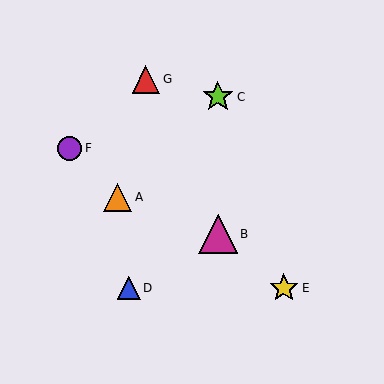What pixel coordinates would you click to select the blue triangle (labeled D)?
Click at (129, 288) to select the blue triangle D.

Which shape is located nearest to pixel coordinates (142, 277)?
The blue triangle (labeled D) at (129, 288) is nearest to that location.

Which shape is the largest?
The magenta triangle (labeled B) is the largest.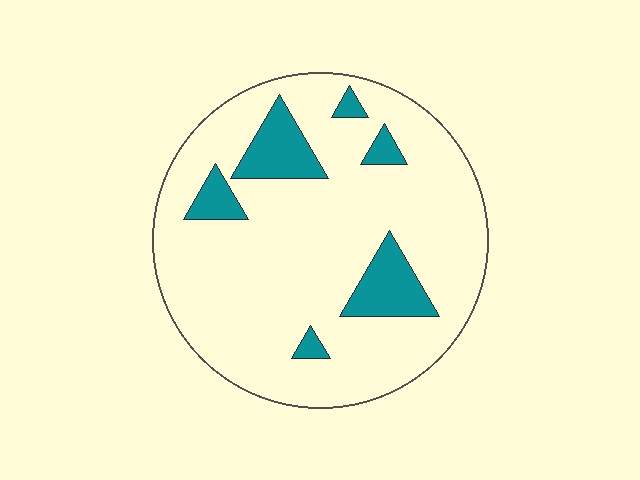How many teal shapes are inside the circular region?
6.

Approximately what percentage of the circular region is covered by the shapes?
Approximately 15%.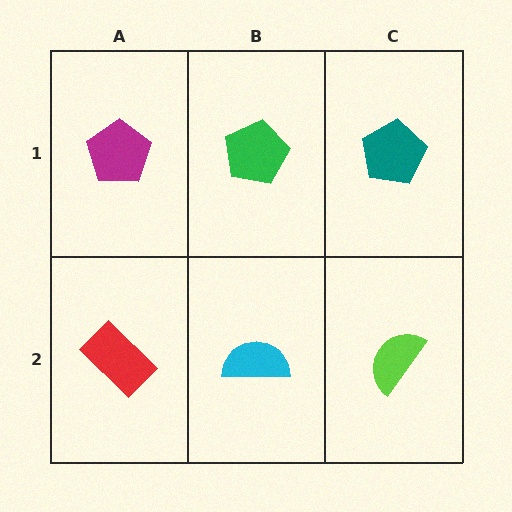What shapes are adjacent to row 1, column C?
A lime semicircle (row 2, column C), a green pentagon (row 1, column B).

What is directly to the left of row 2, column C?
A cyan semicircle.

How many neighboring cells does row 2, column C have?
2.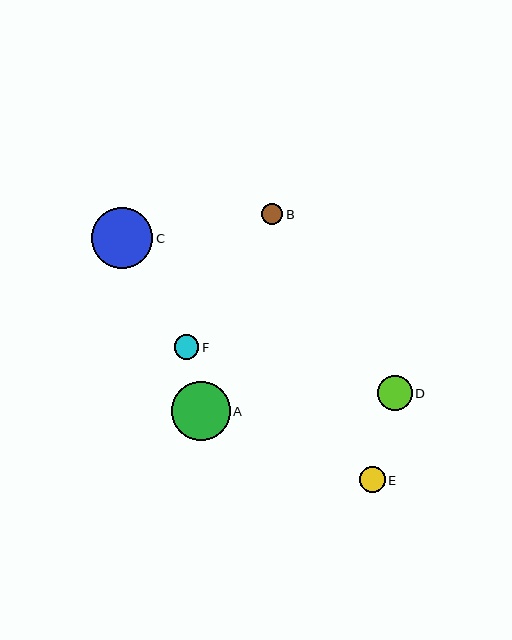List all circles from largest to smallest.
From largest to smallest: C, A, D, E, F, B.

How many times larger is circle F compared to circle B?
Circle F is approximately 1.2 times the size of circle B.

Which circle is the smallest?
Circle B is the smallest with a size of approximately 21 pixels.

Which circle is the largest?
Circle C is the largest with a size of approximately 61 pixels.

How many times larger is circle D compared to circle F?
Circle D is approximately 1.4 times the size of circle F.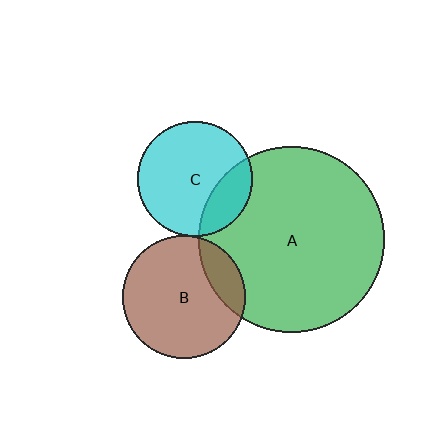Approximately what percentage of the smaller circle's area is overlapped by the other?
Approximately 15%.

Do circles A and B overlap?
Yes.